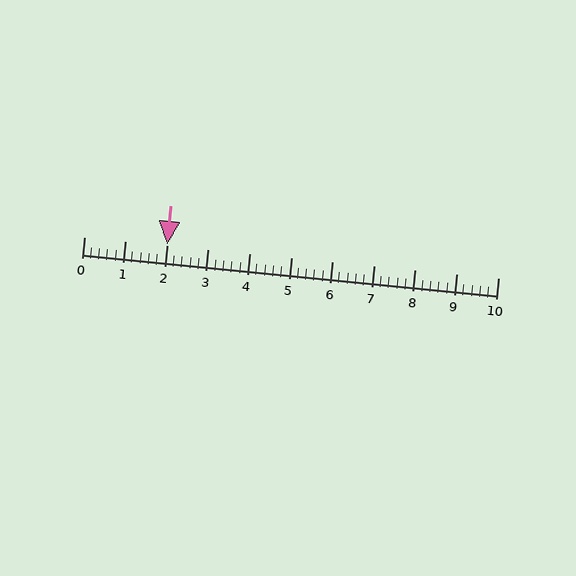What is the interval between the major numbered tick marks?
The major tick marks are spaced 1 units apart.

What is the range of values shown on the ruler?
The ruler shows values from 0 to 10.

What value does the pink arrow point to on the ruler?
The pink arrow points to approximately 2.0.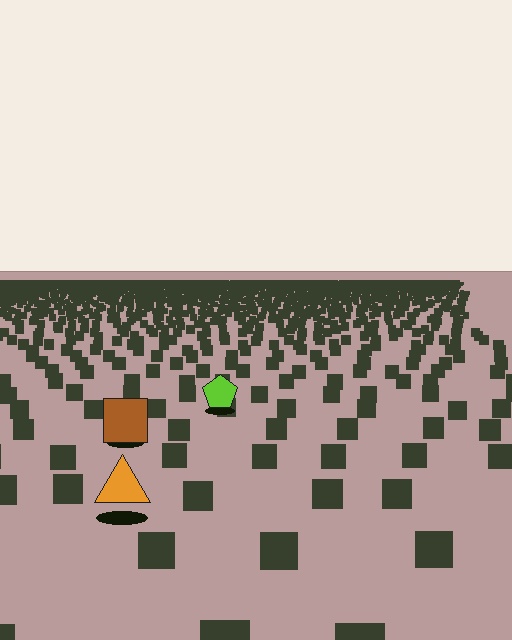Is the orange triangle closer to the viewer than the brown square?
Yes. The orange triangle is closer — you can tell from the texture gradient: the ground texture is coarser near it.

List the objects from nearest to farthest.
From nearest to farthest: the orange triangle, the brown square, the lime pentagon.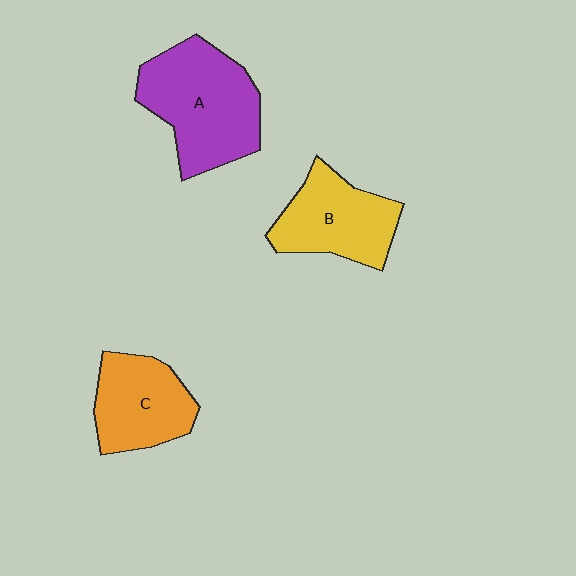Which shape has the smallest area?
Shape C (orange).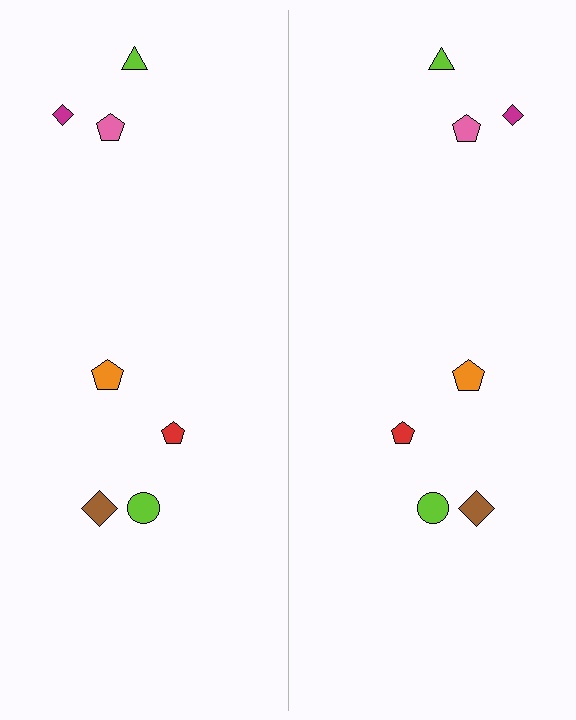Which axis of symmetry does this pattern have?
The pattern has a vertical axis of symmetry running through the center of the image.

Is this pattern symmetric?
Yes, this pattern has bilateral (reflection) symmetry.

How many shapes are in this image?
There are 14 shapes in this image.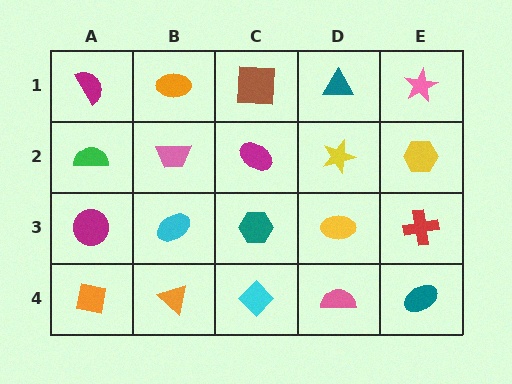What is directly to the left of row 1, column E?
A teal triangle.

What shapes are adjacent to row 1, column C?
A magenta ellipse (row 2, column C), an orange ellipse (row 1, column B), a teal triangle (row 1, column D).